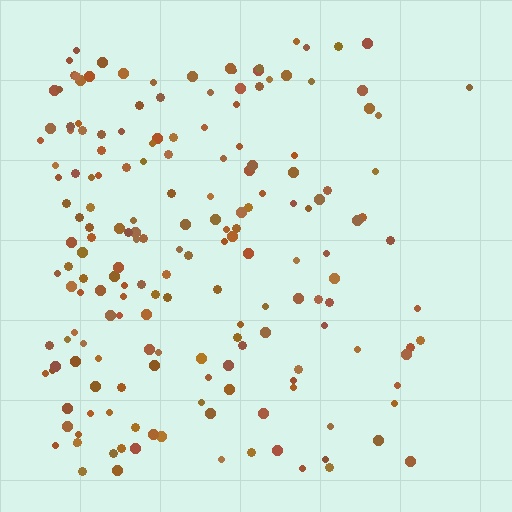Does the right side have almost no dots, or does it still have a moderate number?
Still a moderate number, just noticeably fewer than the left.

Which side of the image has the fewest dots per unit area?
The right.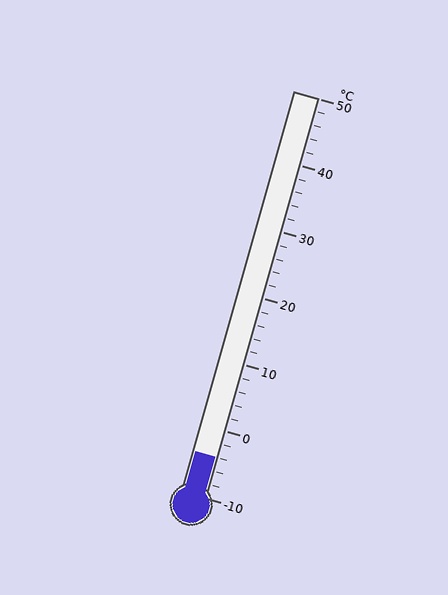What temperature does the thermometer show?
The thermometer shows approximately -4°C.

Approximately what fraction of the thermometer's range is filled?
The thermometer is filled to approximately 10% of its range.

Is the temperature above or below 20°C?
The temperature is below 20°C.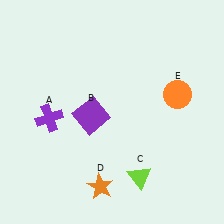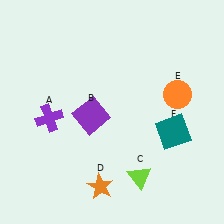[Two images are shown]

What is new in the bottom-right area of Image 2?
A teal square (F) was added in the bottom-right area of Image 2.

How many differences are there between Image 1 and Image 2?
There is 1 difference between the two images.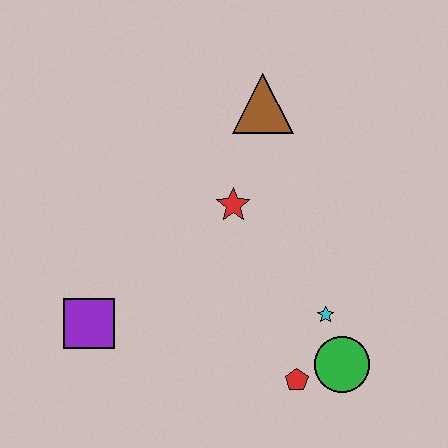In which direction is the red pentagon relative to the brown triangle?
The red pentagon is below the brown triangle.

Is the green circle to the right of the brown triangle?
Yes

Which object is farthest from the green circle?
The brown triangle is farthest from the green circle.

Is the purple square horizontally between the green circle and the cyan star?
No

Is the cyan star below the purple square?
No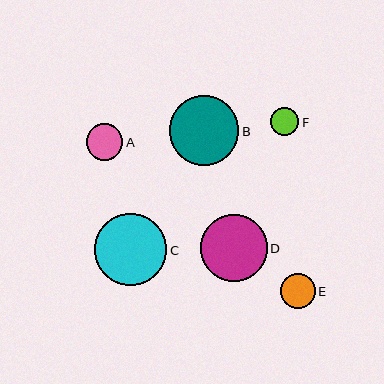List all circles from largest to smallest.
From largest to smallest: C, B, D, A, E, F.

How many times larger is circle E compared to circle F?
Circle E is approximately 1.2 times the size of circle F.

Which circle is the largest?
Circle C is the largest with a size of approximately 72 pixels.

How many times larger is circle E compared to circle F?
Circle E is approximately 1.2 times the size of circle F.